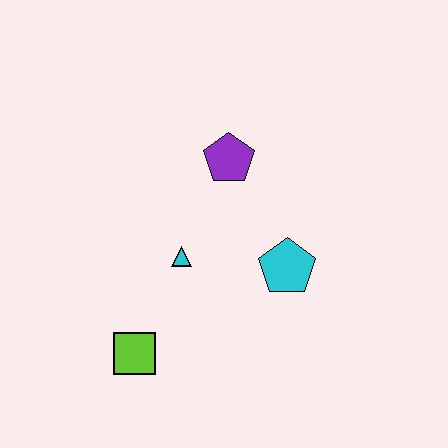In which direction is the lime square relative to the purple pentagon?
The lime square is below the purple pentagon.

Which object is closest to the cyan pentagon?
The cyan triangle is closest to the cyan pentagon.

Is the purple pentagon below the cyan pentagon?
No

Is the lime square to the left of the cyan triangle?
Yes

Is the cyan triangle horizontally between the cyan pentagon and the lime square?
Yes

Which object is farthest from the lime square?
The purple pentagon is farthest from the lime square.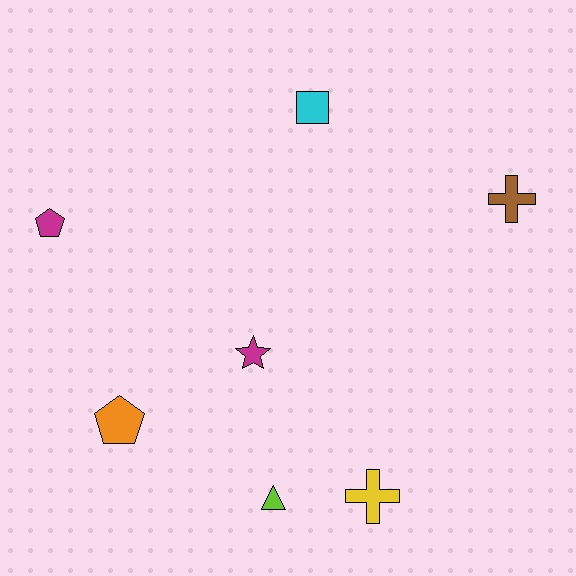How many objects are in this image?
There are 7 objects.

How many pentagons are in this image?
There are 2 pentagons.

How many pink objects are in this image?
There are no pink objects.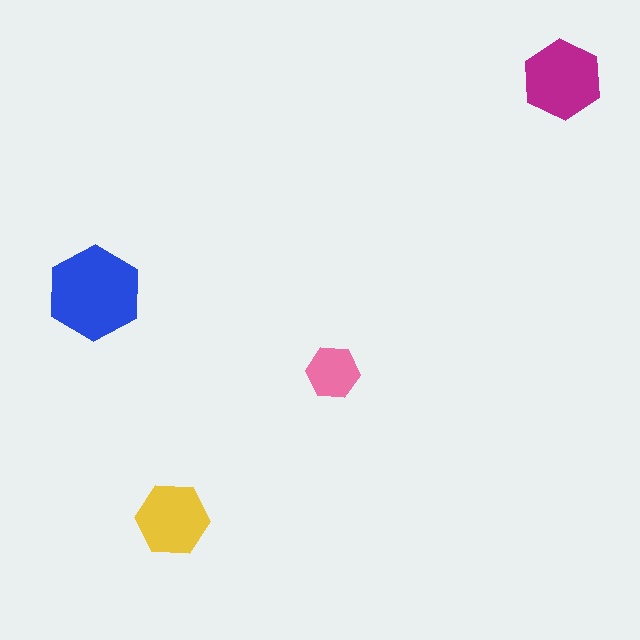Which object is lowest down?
The yellow hexagon is bottommost.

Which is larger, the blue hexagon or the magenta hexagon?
The blue one.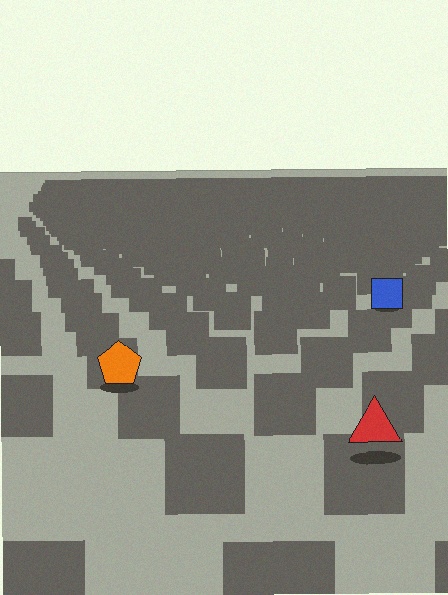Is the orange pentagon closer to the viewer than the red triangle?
No. The red triangle is closer — you can tell from the texture gradient: the ground texture is coarser near it.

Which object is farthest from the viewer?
The blue square is farthest from the viewer. It appears smaller and the ground texture around it is denser.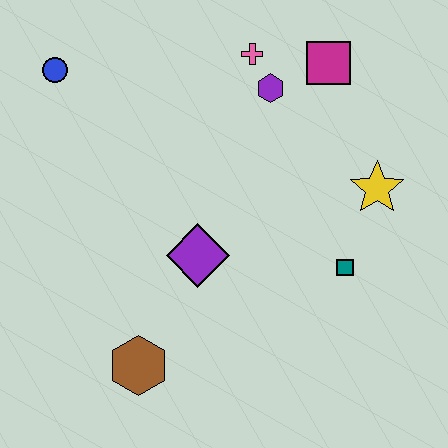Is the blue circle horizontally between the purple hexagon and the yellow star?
No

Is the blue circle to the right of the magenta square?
No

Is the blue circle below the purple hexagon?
No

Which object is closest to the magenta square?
The purple hexagon is closest to the magenta square.